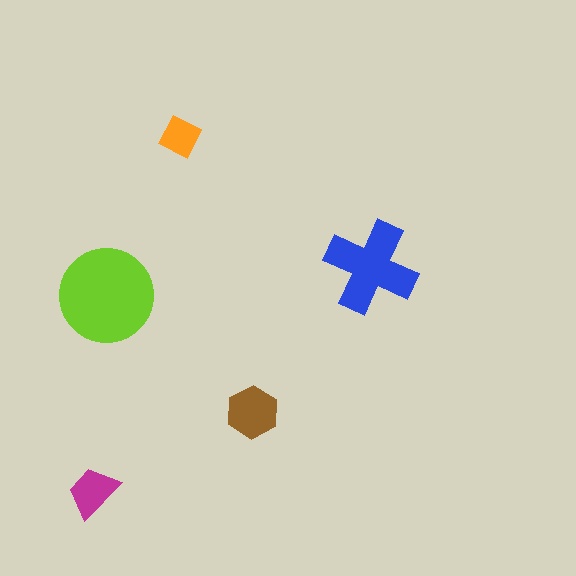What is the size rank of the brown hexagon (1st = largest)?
3rd.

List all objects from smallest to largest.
The orange square, the magenta trapezoid, the brown hexagon, the blue cross, the lime circle.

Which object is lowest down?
The magenta trapezoid is bottommost.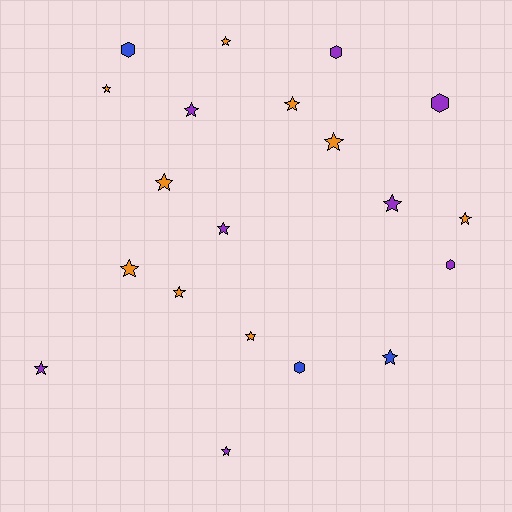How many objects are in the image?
There are 20 objects.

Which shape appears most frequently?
Star, with 15 objects.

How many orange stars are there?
There are 9 orange stars.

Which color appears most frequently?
Orange, with 9 objects.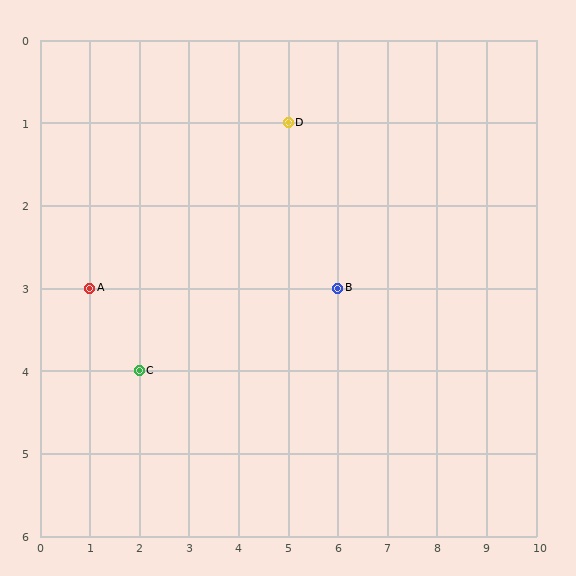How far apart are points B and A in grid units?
Points B and A are 5 columns apart.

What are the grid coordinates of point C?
Point C is at grid coordinates (2, 4).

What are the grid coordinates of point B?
Point B is at grid coordinates (6, 3).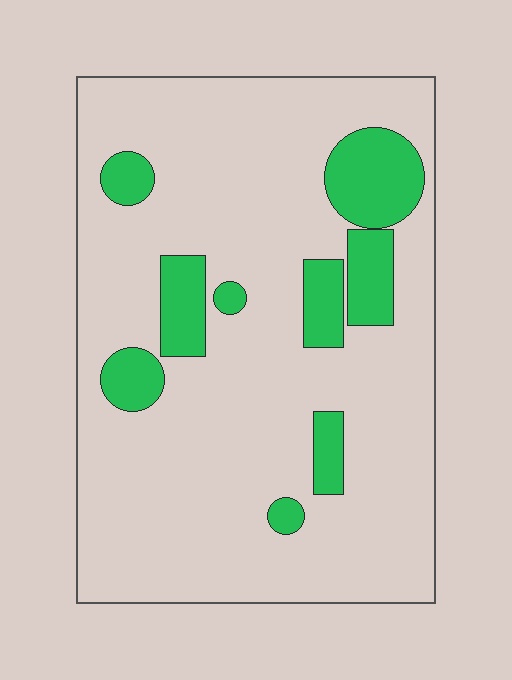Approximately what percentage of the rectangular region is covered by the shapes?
Approximately 15%.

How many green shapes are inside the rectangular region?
9.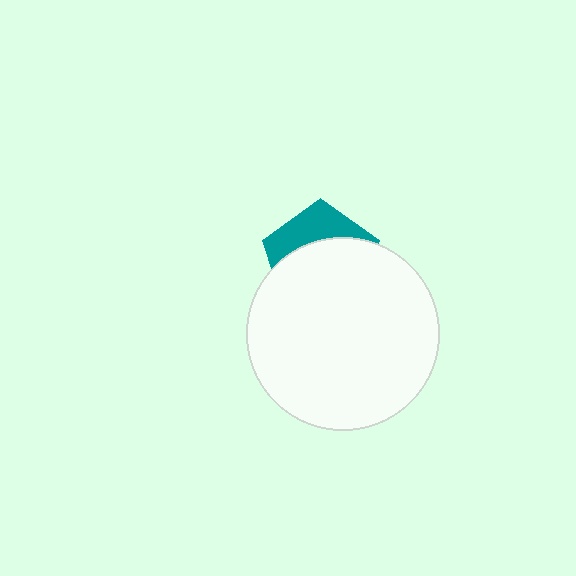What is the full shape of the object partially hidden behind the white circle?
The partially hidden object is a teal pentagon.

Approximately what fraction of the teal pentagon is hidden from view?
Roughly 66% of the teal pentagon is hidden behind the white circle.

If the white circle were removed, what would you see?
You would see the complete teal pentagon.